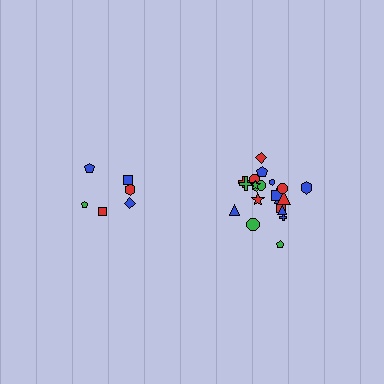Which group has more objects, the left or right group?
The right group.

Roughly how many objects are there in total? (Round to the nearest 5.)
Roughly 30 objects in total.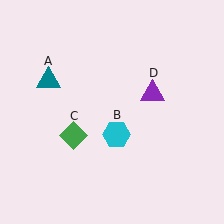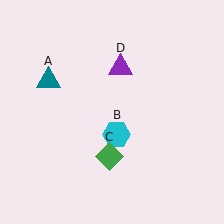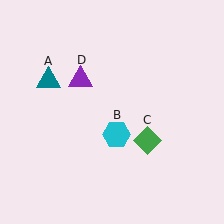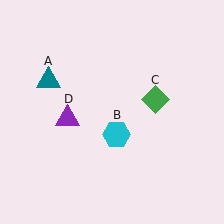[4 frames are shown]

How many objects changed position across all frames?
2 objects changed position: green diamond (object C), purple triangle (object D).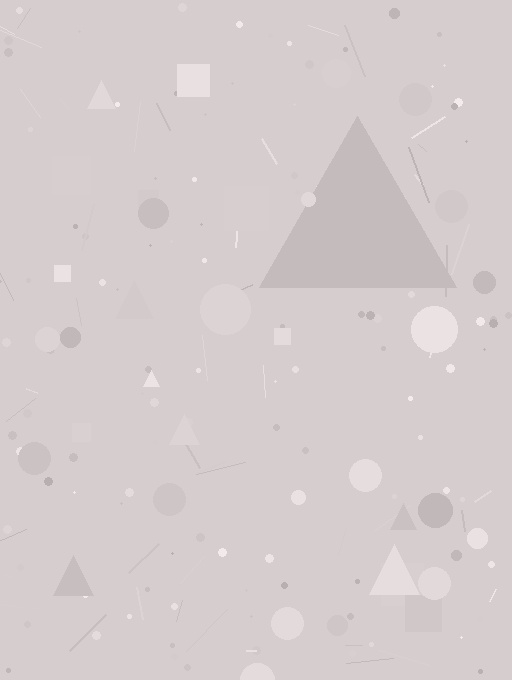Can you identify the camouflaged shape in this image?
The camouflaged shape is a triangle.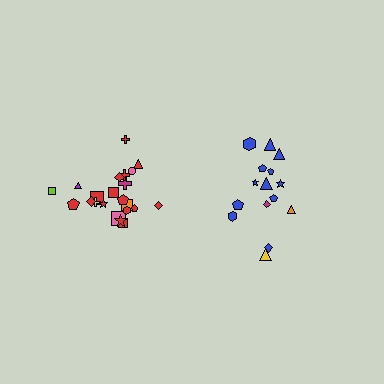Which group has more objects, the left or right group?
The left group.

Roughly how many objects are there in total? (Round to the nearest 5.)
Roughly 35 objects in total.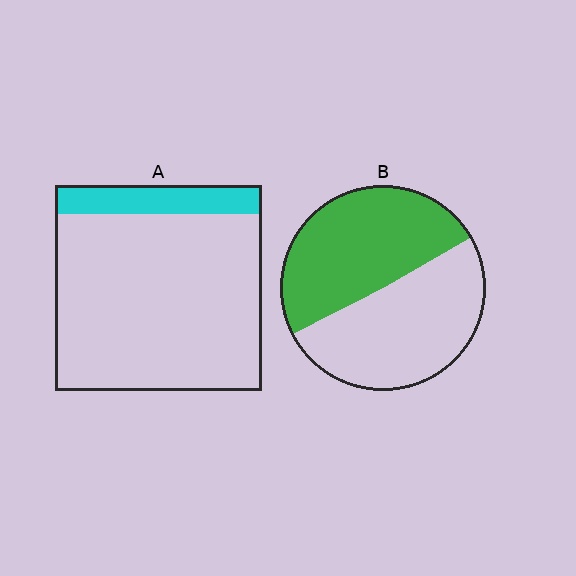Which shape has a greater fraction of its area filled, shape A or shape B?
Shape B.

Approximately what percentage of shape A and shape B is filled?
A is approximately 15% and B is approximately 50%.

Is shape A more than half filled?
No.